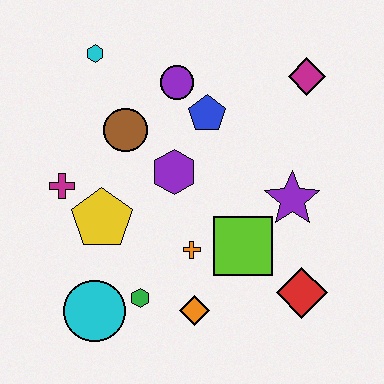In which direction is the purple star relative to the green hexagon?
The purple star is to the right of the green hexagon.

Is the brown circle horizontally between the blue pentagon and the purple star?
No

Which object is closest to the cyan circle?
The green hexagon is closest to the cyan circle.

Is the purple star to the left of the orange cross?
No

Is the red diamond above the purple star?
No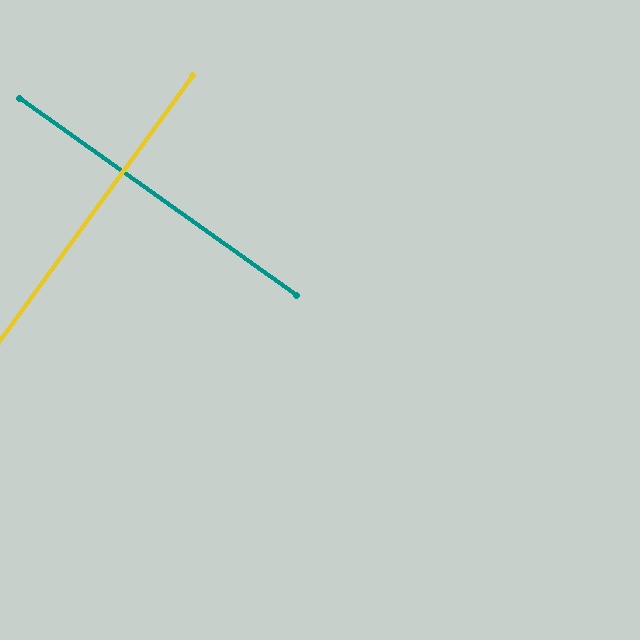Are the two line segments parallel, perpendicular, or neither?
Perpendicular — they meet at approximately 89°.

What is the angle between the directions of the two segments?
Approximately 89 degrees.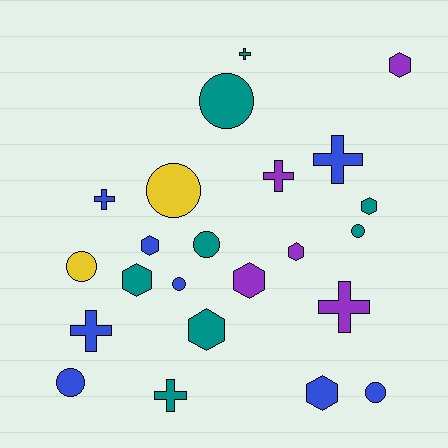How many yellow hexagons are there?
There are no yellow hexagons.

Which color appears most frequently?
Teal, with 8 objects.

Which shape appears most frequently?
Hexagon, with 8 objects.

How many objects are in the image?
There are 23 objects.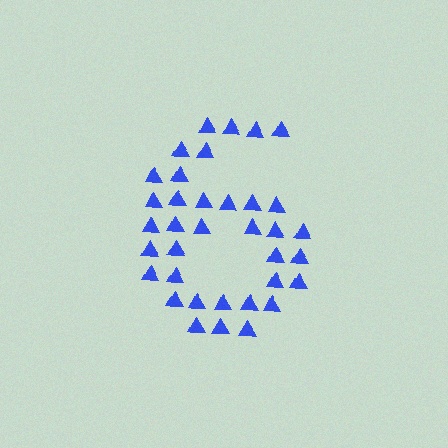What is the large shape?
The large shape is the digit 6.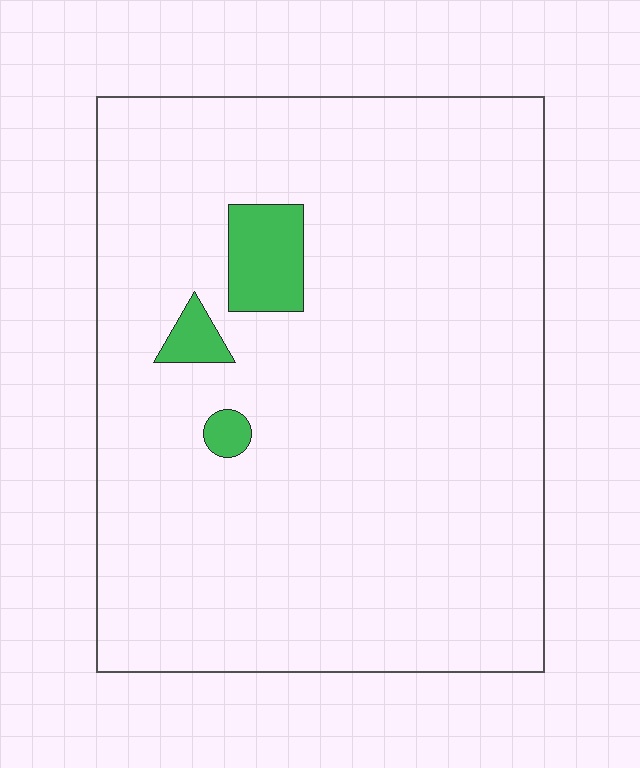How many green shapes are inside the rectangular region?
3.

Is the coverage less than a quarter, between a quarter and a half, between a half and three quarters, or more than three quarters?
Less than a quarter.